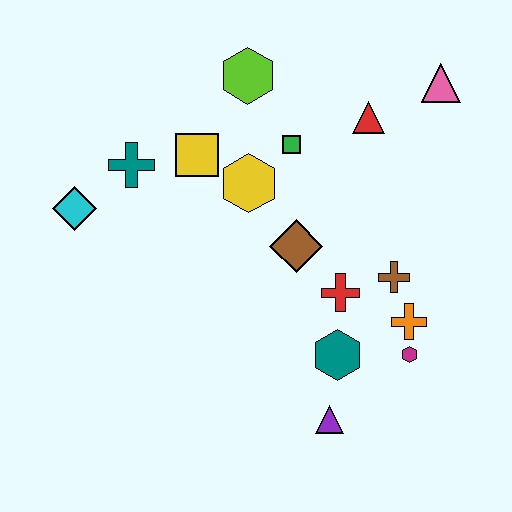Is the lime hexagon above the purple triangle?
Yes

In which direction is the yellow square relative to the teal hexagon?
The yellow square is above the teal hexagon.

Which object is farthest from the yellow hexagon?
The purple triangle is farthest from the yellow hexagon.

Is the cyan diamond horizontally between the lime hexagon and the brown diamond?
No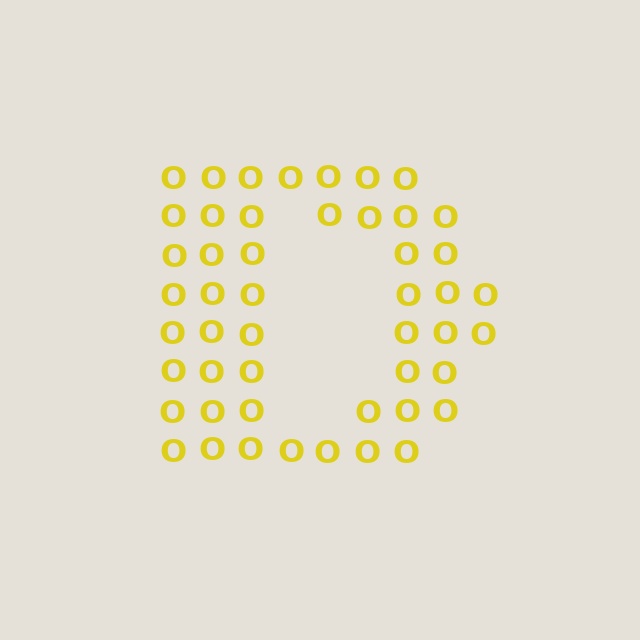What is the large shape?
The large shape is the letter D.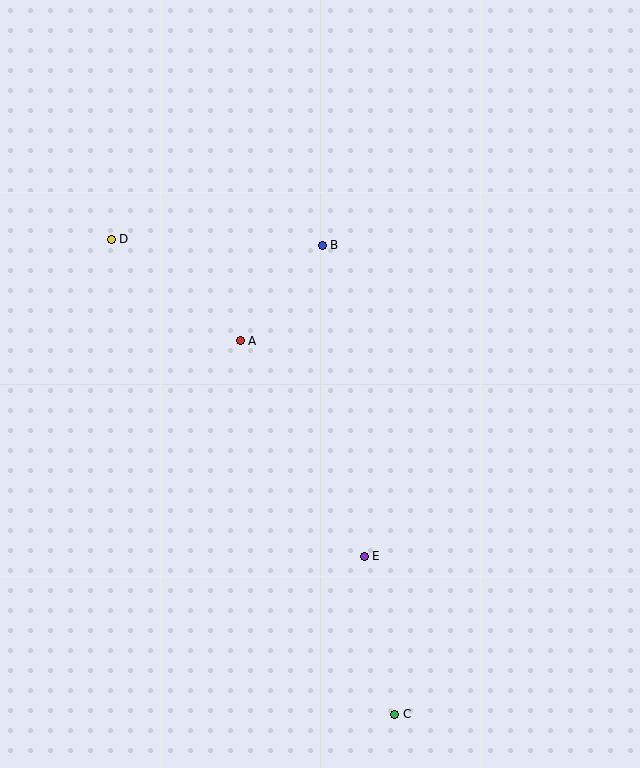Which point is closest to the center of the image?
Point A at (240, 341) is closest to the center.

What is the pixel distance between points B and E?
The distance between B and E is 314 pixels.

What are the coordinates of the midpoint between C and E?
The midpoint between C and E is at (380, 635).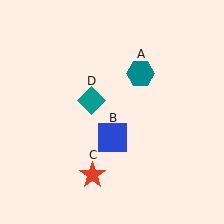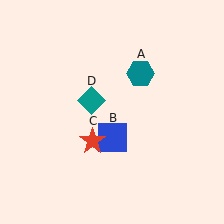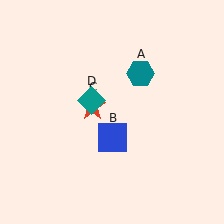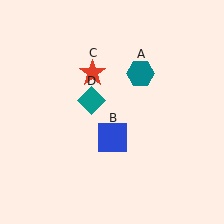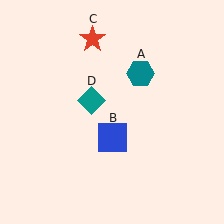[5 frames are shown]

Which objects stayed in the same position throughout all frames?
Teal hexagon (object A) and blue square (object B) and teal diamond (object D) remained stationary.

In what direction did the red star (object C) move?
The red star (object C) moved up.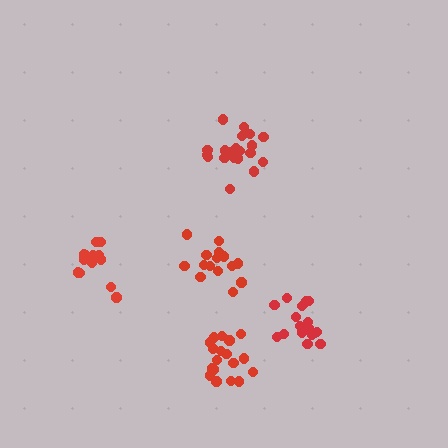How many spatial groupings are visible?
There are 5 spatial groupings.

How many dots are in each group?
Group 1: 18 dots, Group 2: 15 dots, Group 3: 20 dots, Group 4: 15 dots, Group 5: 18 dots (86 total).